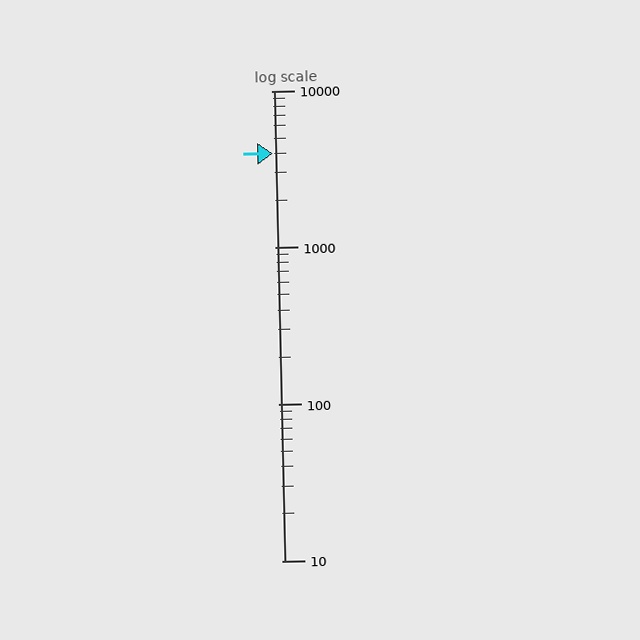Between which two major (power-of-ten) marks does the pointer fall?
The pointer is between 1000 and 10000.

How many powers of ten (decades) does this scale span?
The scale spans 3 decades, from 10 to 10000.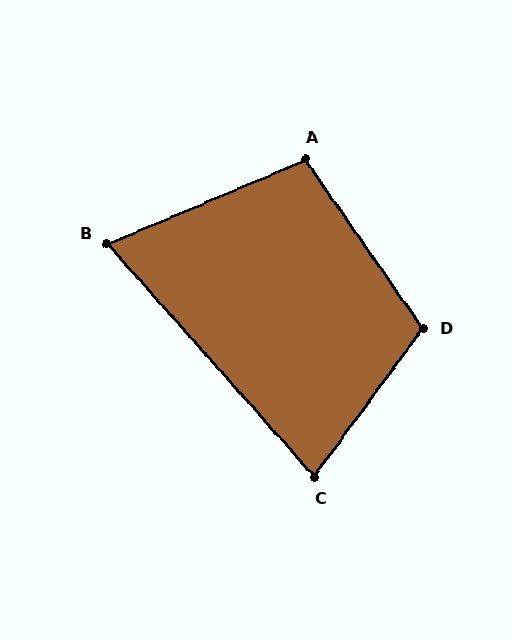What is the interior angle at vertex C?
Approximately 78 degrees (acute).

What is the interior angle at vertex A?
Approximately 102 degrees (obtuse).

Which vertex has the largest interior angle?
D, at approximately 109 degrees.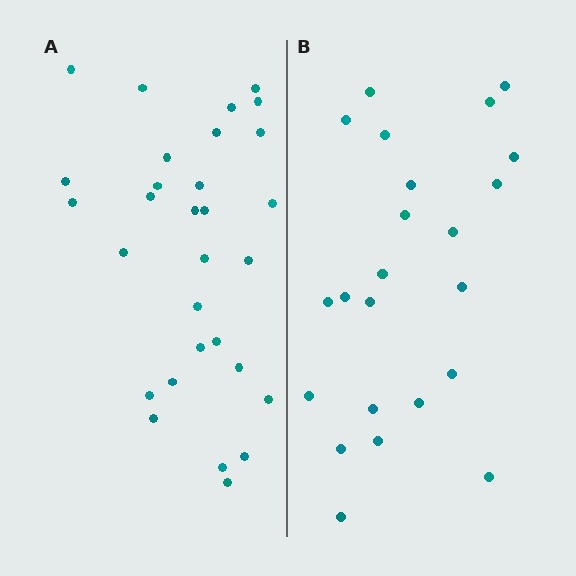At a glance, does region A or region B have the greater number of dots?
Region A (the left region) has more dots.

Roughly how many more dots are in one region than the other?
Region A has roughly 8 or so more dots than region B.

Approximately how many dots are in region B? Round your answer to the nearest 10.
About 20 dots. (The exact count is 23, which rounds to 20.)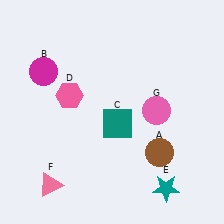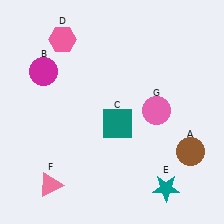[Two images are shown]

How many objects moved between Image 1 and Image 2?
2 objects moved between the two images.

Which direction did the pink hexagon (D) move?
The pink hexagon (D) moved up.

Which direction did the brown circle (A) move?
The brown circle (A) moved right.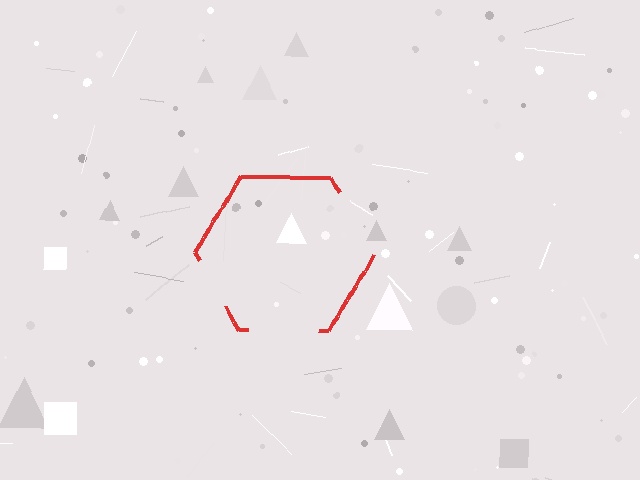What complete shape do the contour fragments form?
The contour fragments form a hexagon.